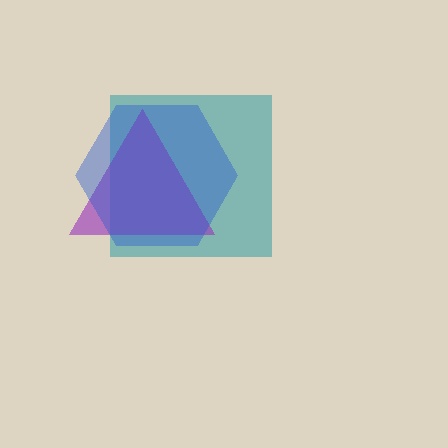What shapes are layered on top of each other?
The layered shapes are: a teal square, a purple triangle, a blue hexagon.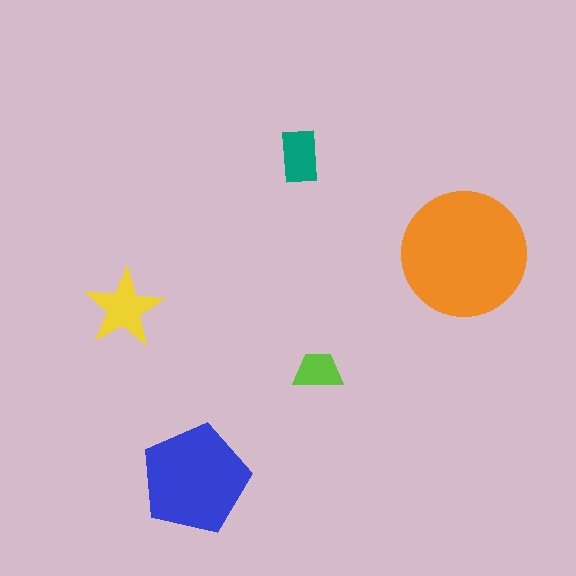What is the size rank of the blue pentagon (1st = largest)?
2nd.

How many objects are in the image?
There are 5 objects in the image.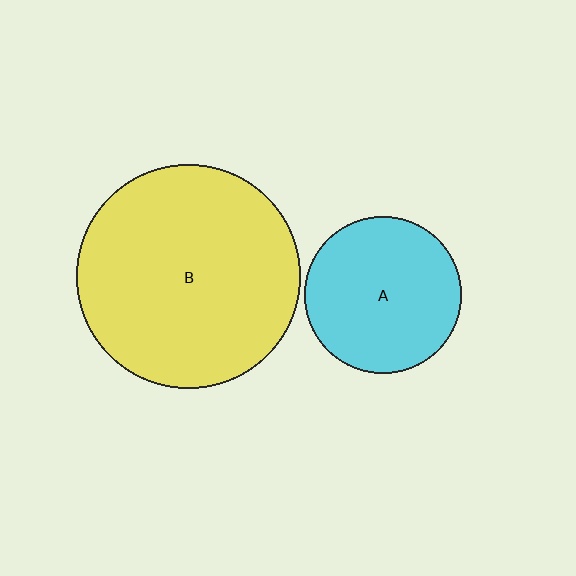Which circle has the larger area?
Circle B (yellow).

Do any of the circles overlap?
No, none of the circles overlap.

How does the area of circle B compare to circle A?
Approximately 2.0 times.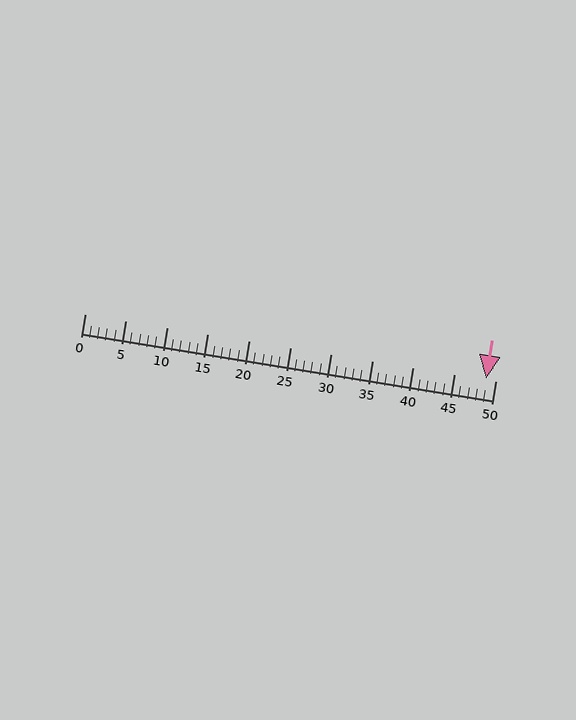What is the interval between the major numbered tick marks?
The major tick marks are spaced 5 units apart.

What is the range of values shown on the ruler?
The ruler shows values from 0 to 50.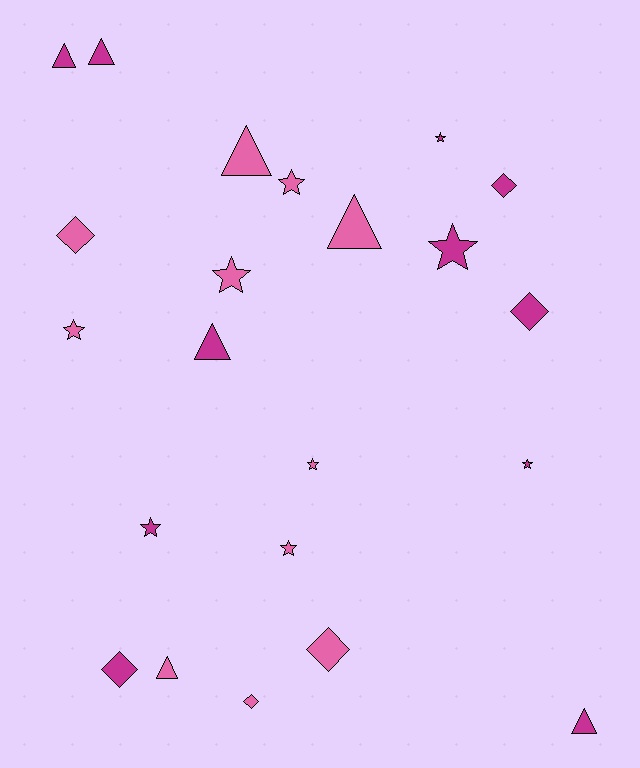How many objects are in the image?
There are 22 objects.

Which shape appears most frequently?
Star, with 9 objects.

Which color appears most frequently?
Pink, with 11 objects.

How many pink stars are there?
There are 5 pink stars.